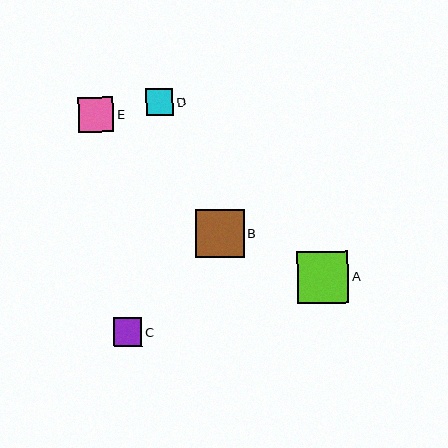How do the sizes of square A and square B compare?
Square A and square B are approximately the same size.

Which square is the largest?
Square A is the largest with a size of approximately 51 pixels.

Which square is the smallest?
Square D is the smallest with a size of approximately 27 pixels.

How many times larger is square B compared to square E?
Square B is approximately 1.4 times the size of square E.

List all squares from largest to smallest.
From largest to smallest: A, B, E, C, D.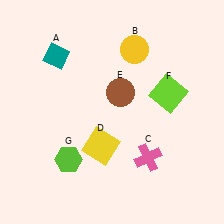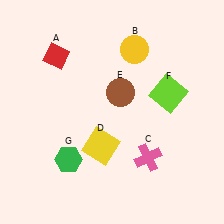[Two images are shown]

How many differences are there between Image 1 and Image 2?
There are 2 differences between the two images.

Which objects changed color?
A changed from teal to red. G changed from lime to green.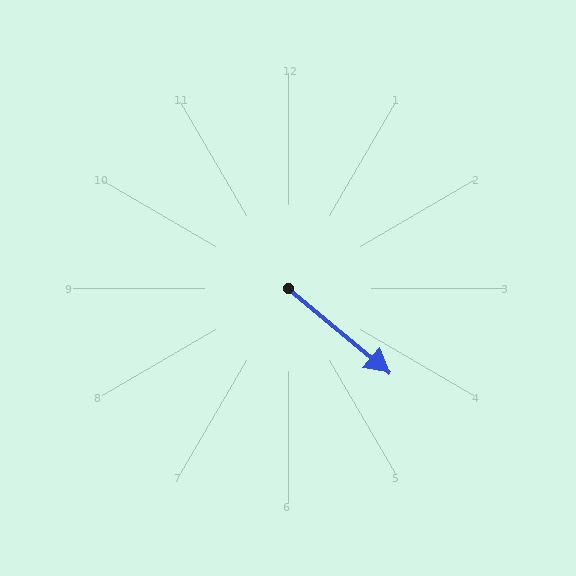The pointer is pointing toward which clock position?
Roughly 4 o'clock.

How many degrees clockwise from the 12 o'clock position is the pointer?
Approximately 130 degrees.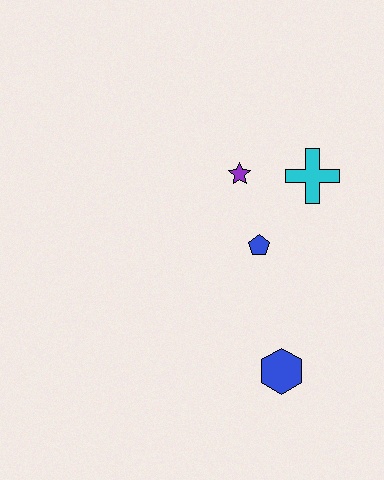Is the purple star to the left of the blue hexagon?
Yes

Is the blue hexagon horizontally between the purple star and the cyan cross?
Yes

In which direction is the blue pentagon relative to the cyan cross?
The blue pentagon is below the cyan cross.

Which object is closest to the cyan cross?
The purple star is closest to the cyan cross.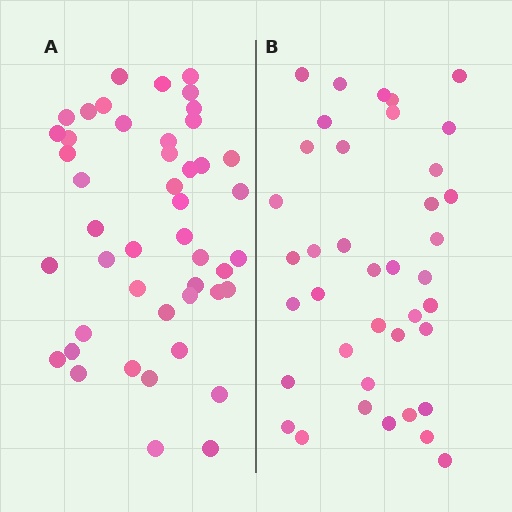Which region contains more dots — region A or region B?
Region A (the left region) has more dots.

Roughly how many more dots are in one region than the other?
Region A has roughly 8 or so more dots than region B.